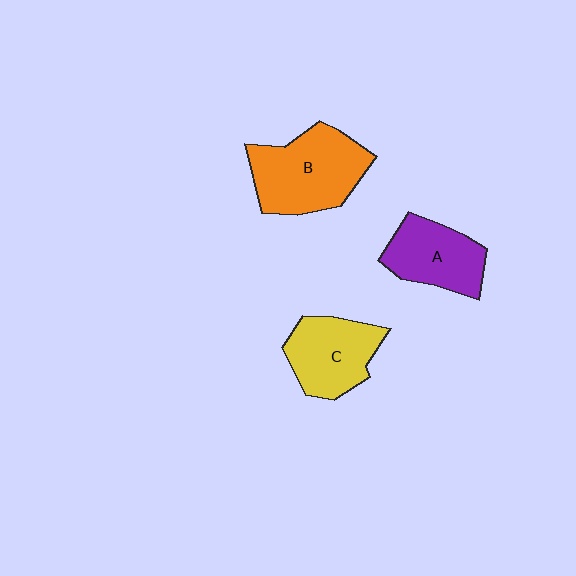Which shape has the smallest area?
Shape A (purple).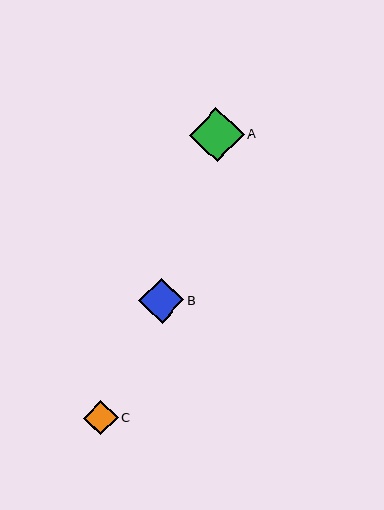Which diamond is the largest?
Diamond A is the largest with a size of approximately 55 pixels.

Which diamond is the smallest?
Diamond C is the smallest with a size of approximately 34 pixels.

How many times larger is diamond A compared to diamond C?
Diamond A is approximately 1.6 times the size of diamond C.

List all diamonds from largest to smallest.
From largest to smallest: A, B, C.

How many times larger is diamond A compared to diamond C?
Diamond A is approximately 1.6 times the size of diamond C.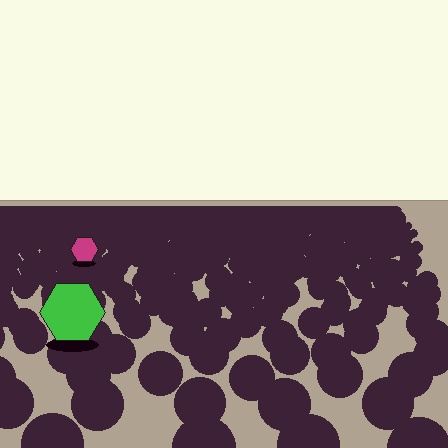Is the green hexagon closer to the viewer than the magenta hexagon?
Yes. The green hexagon is closer — you can tell from the texture gradient: the ground texture is coarser near it.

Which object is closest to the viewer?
The green hexagon is closest. The texture marks near it are larger and more spread out.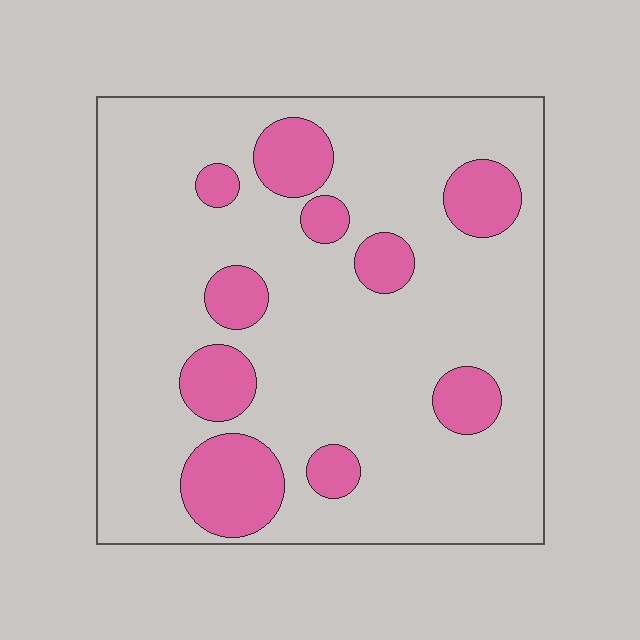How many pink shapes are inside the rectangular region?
10.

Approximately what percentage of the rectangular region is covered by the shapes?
Approximately 20%.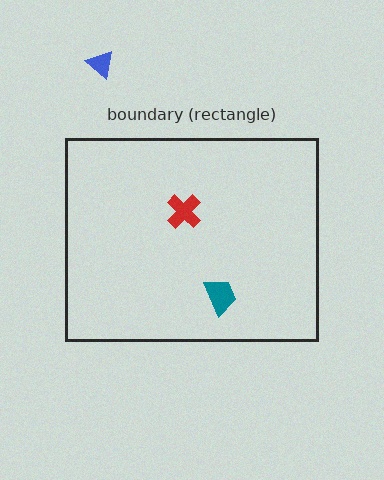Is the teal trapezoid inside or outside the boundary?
Inside.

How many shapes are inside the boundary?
2 inside, 1 outside.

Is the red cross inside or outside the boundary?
Inside.